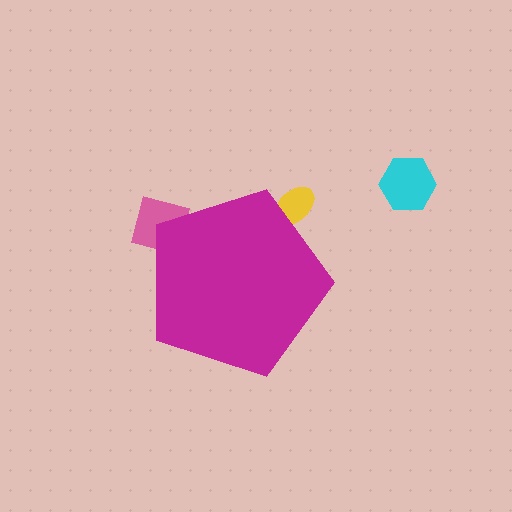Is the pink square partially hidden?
Yes, the pink square is partially hidden behind the magenta pentagon.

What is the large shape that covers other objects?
A magenta pentagon.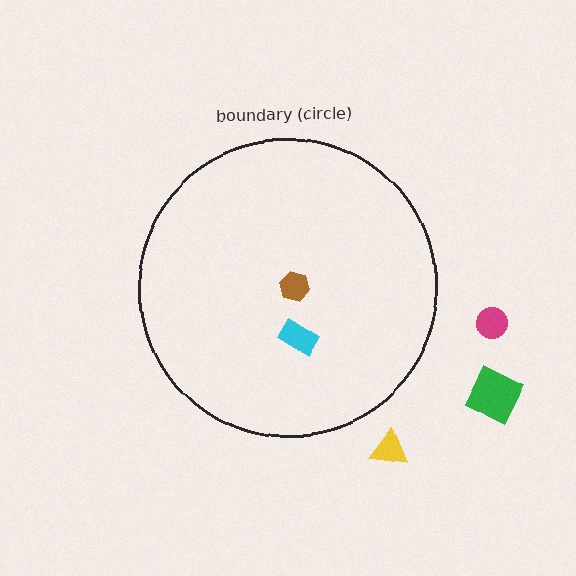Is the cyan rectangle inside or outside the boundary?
Inside.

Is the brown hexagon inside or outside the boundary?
Inside.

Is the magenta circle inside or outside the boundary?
Outside.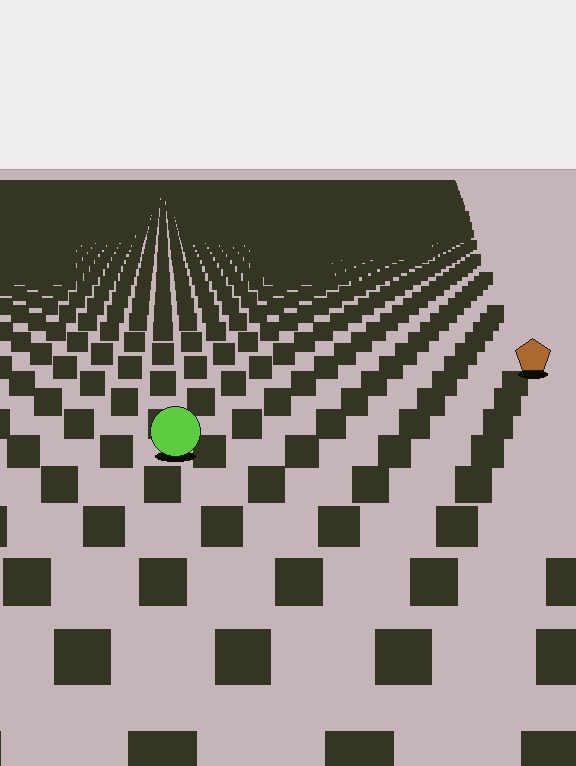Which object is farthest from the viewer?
The brown pentagon is farthest from the viewer. It appears smaller and the ground texture around it is denser.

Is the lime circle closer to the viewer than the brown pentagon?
Yes. The lime circle is closer — you can tell from the texture gradient: the ground texture is coarser near it.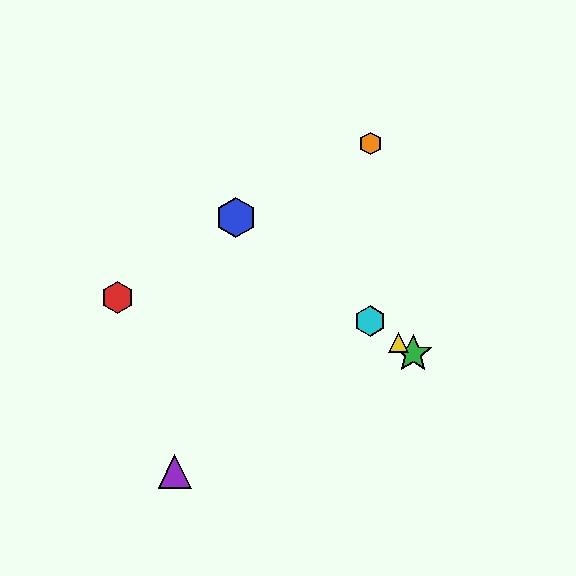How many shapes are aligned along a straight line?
4 shapes (the blue hexagon, the green star, the yellow triangle, the cyan hexagon) are aligned along a straight line.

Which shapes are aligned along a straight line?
The blue hexagon, the green star, the yellow triangle, the cyan hexagon are aligned along a straight line.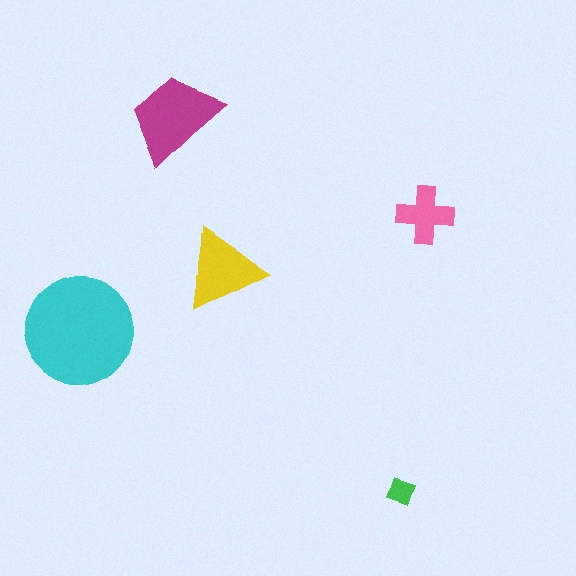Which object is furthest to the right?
The pink cross is rightmost.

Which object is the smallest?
The green diamond.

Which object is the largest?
The cyan circle.